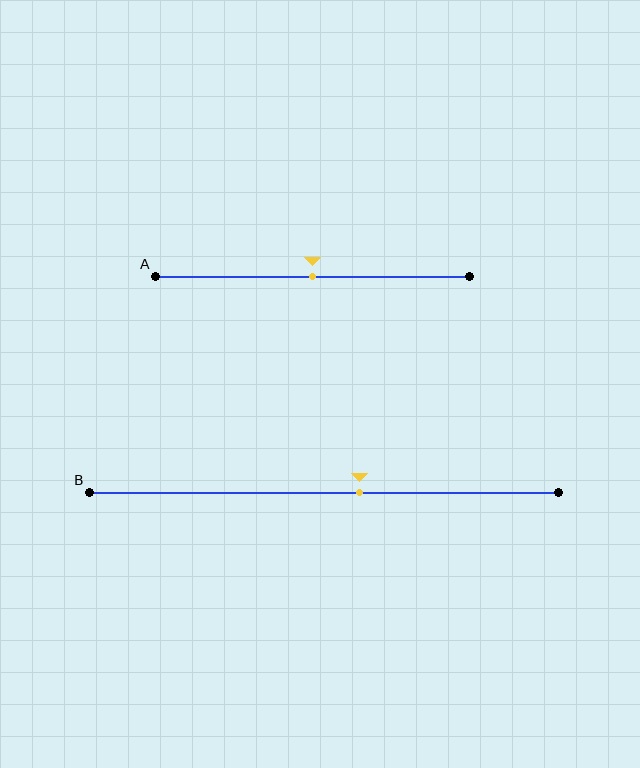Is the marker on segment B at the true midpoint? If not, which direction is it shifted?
No, the marker on segment B is shifted to the right by about 8% of the segment length.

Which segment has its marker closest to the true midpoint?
Segment A has its marker closest to the true midpoint.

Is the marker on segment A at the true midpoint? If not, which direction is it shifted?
Yes, the marker on segment A is at the true midpoint.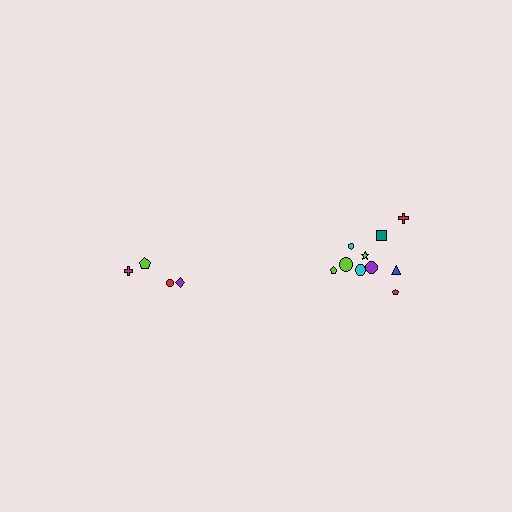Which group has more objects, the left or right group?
The right group.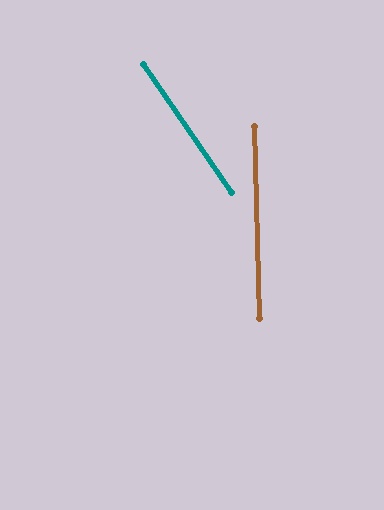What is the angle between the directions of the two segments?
Approximately 33 degrees.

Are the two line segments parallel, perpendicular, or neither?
Neither parallel nor perpendicular — they differ by about 33°.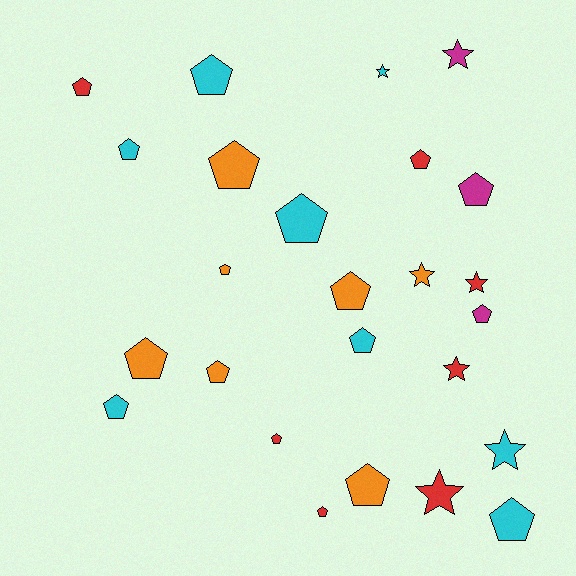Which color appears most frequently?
Cyan, with 8 objects.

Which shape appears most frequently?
Pentagon, with 18 objects.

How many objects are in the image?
There are 25 objects.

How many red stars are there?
There are 3 red stars.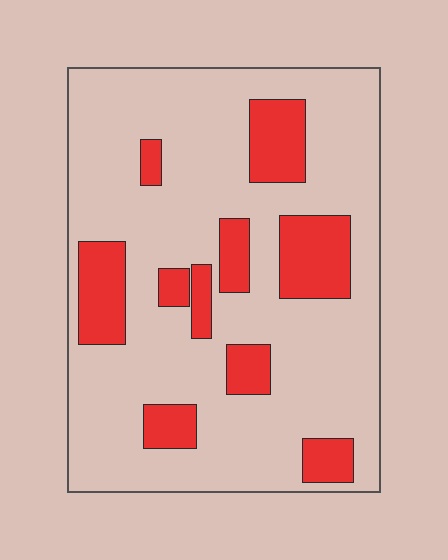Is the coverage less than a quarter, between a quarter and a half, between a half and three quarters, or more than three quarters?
Less than a quarter.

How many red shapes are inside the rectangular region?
10.